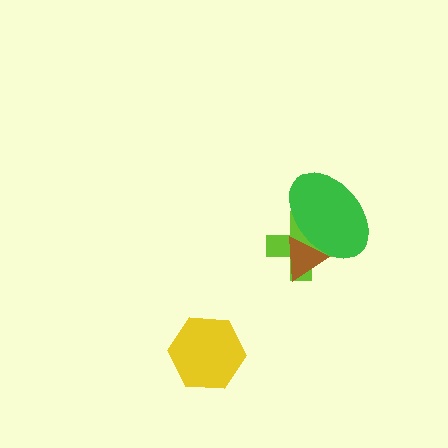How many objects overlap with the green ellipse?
2 objects overlap with the green ellipse.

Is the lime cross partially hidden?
Yes, it is partially covered by another shape.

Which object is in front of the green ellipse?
The brown triangle is in front of the green ellipse.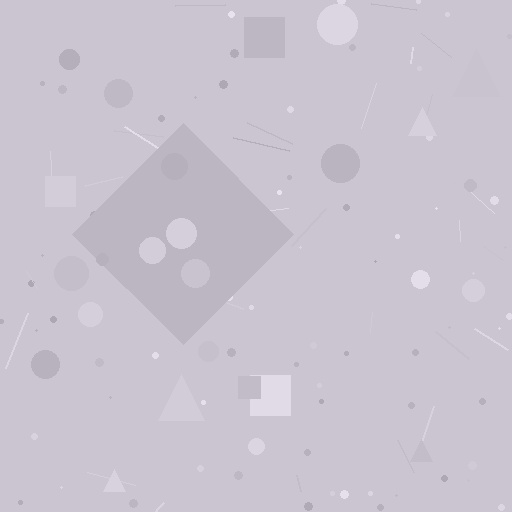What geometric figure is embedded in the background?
A diamond is embedded in the background.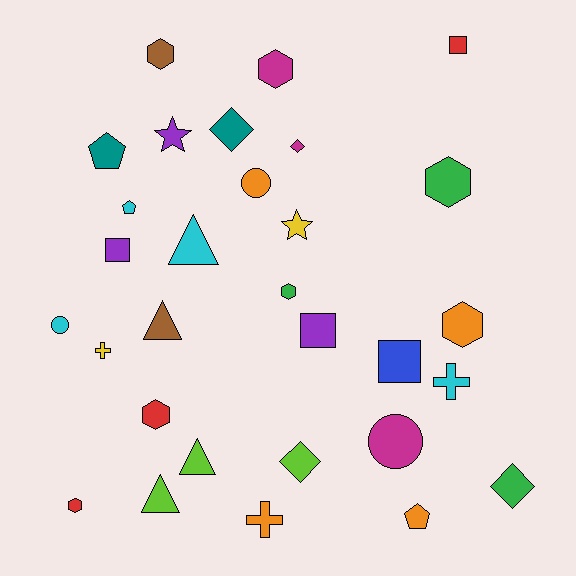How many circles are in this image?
There are 3 circles.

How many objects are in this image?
There are 30 objects.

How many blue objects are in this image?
There is 1 blue object.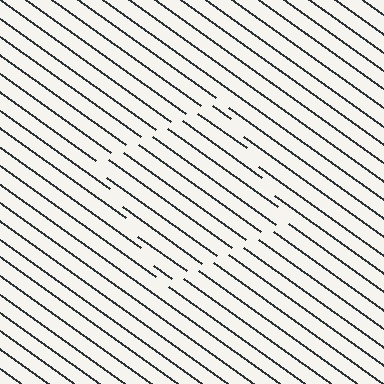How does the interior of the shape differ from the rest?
The interior of the shape contains the same grating, shifted by half a period — the contour is defined by the phase discontinuity where line-ends from the inner and outer gratings abut.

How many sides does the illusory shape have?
4 sides — the line-ends trace a square.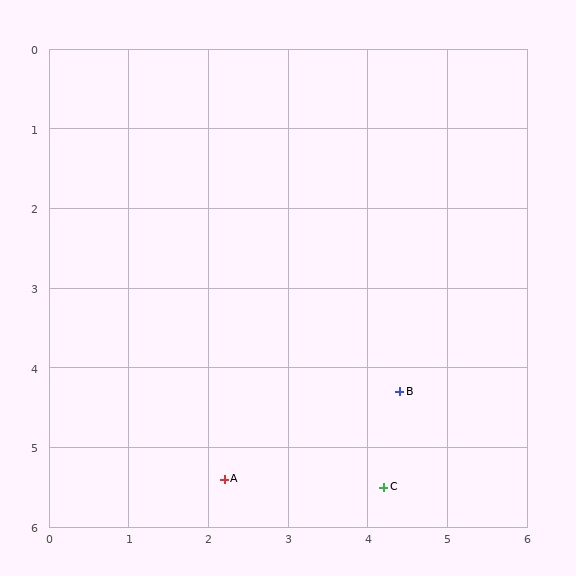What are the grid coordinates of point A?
Point A is at approximately (2.2, 5.4).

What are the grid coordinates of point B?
Point B is at approximately (4.4, 4.3).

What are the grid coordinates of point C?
Point C is at approximately (4.2, 5.5).